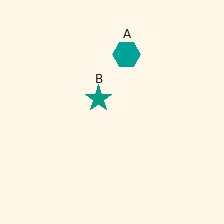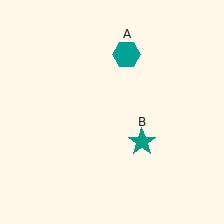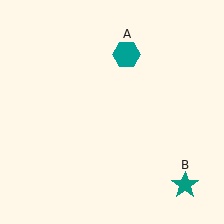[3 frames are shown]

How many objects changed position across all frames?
1 object changed position: teal star (object B).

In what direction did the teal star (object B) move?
The teal star (object B) moved down and to the right.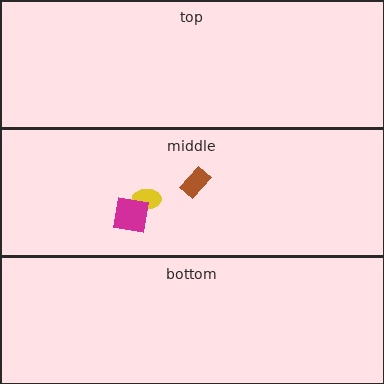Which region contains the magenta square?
The middle region.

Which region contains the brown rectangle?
The middle region.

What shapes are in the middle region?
The yellow ellipse, the brown rectangle, the magenta square.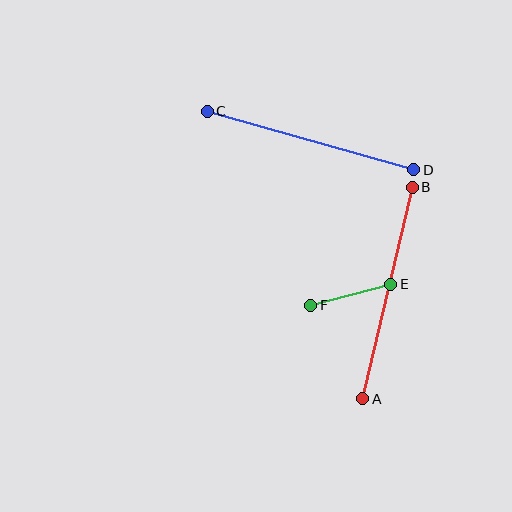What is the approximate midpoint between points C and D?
The midpoint is at approximately (311, 140) pixels.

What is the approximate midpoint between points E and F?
The midpoint is at approximately (351, 295) pixels.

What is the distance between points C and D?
The distance is approximately 215 pixels.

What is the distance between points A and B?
The distance is approximately 217 pixels.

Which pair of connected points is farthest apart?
Points A and B are farthest apart.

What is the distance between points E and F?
The distance is approximately 83 pixels.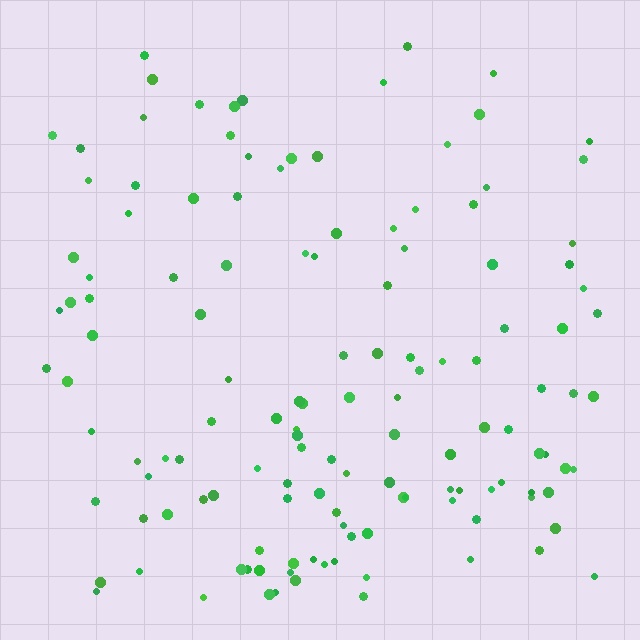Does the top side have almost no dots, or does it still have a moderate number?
Still a moderate number, just noticeably fewer than the bottom.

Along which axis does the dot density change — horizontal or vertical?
Vertical.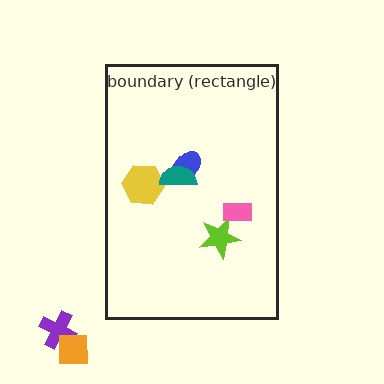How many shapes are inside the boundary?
5 inside, 2 outside.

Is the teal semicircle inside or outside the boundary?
Inside.